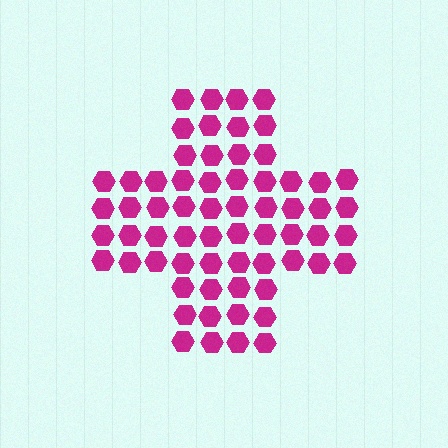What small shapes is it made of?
It is made of small hexagons.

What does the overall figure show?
The overall figure shows a cross.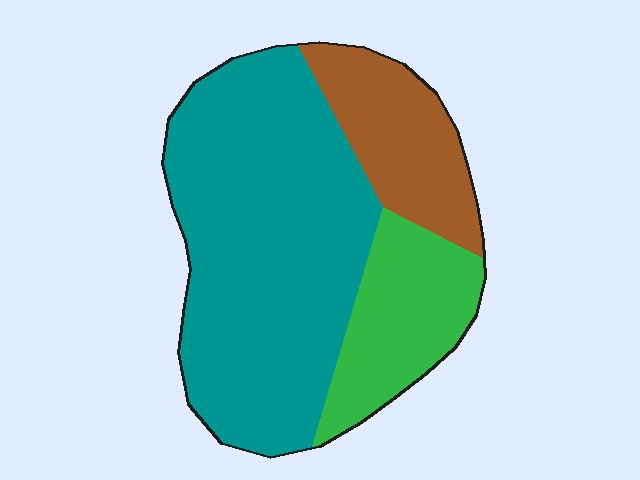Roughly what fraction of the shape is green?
Green covers 20% of the shape.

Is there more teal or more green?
Teal.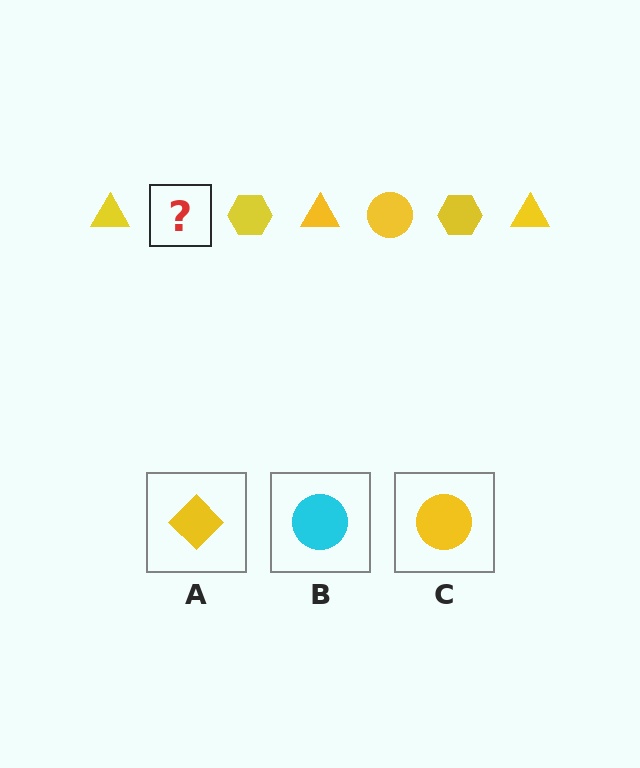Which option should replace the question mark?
Option C.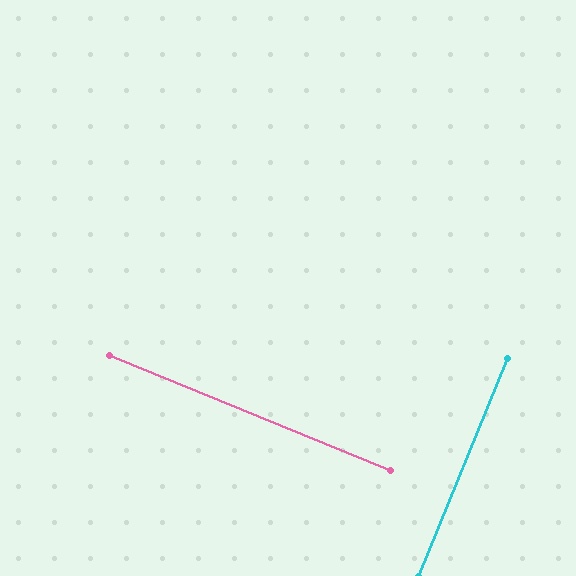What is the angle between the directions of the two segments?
Approximately 90 degrees.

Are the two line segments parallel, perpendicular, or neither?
Perpendicular — they meet at approximately 90°.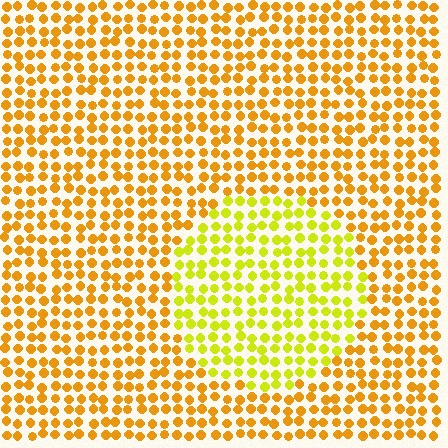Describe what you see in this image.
The image is filled with small orange elements in a uniform arrangement. A circle-shaped region is visible where the elements are tinted to a slightly different hue, forming a subtle color boundary.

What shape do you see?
I see a circle.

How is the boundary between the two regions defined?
The boundary is defined purely by a slight shift in hue (about 31 degrees). Spacing, size, and orientation are identical on both sides.